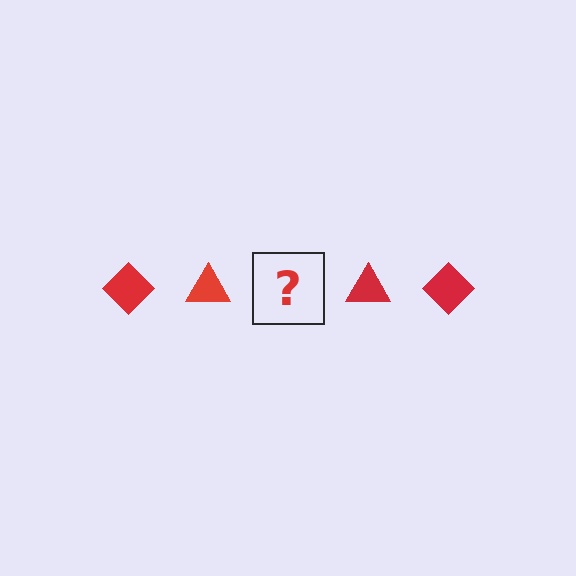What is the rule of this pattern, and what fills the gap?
The rule is that the pattern cycles through diamond, triangle shapes in red. The gap should be filled with a red diamond.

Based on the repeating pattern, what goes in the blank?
The blank should be a red diamond.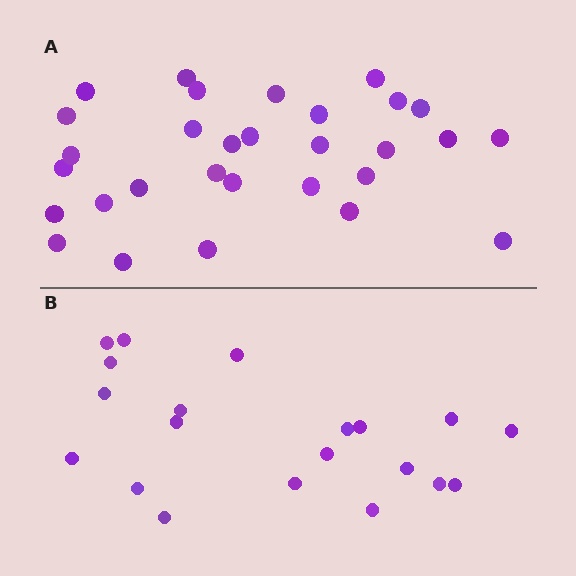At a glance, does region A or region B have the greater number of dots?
Region A (the top region) has more dots.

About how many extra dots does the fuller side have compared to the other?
Region A has roughly 10 or so more dots than region B.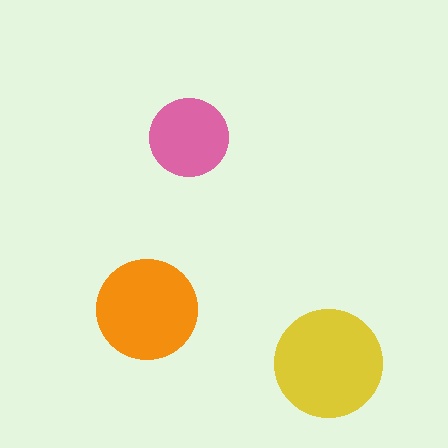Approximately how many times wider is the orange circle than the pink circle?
About 1.5 times wider.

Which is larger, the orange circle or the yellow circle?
The yellow one.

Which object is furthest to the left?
The orange circle is leftmost.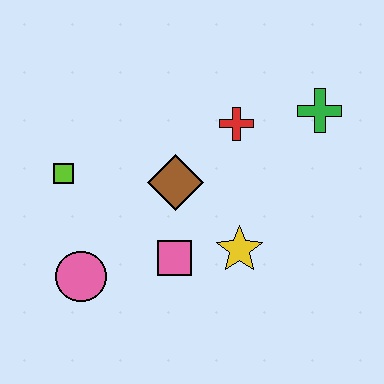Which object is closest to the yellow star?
The pink square is closest to the yellow star.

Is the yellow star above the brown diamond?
No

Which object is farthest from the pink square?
The green cross is farthest from the pink square.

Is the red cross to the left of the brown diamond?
No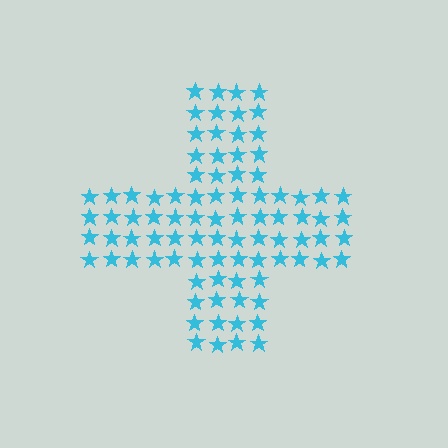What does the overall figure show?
The overall figure shows a cross.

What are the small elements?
The small elements are stars.